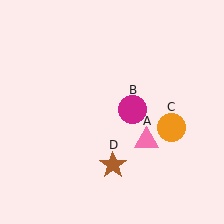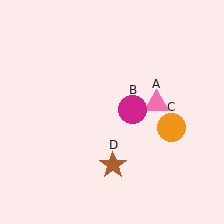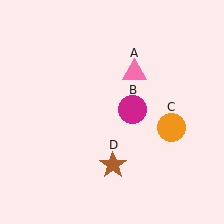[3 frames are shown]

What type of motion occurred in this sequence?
The pink triangle (object A) rotated counterclockwise around the center of the scene.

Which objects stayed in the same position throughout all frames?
Magenta circle (object B) and orange circle (object C) and brown star (object D) remained stationary.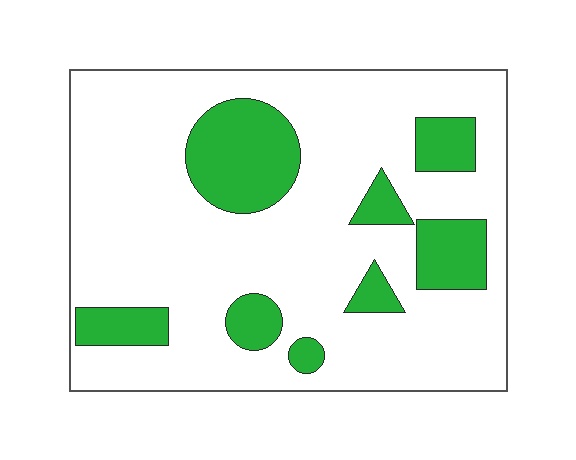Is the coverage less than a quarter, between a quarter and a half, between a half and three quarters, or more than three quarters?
Less than a quarter.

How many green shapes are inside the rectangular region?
8.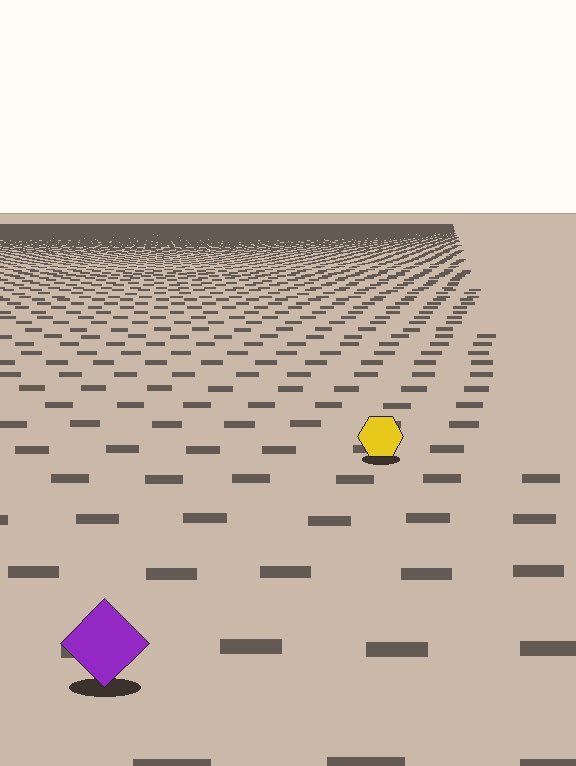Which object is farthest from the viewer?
The yellow hexagon is farthest from the viewer. It appears smaller and the ground texture around it is denser.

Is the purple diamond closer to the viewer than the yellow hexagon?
Yes. The purple diamond is closer — you can tell from the texture gradient: the ground texture is coarser near it.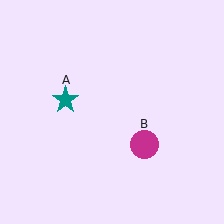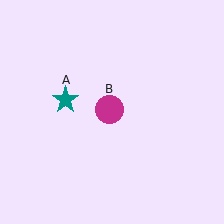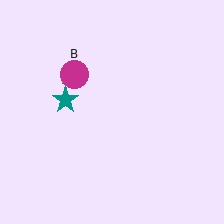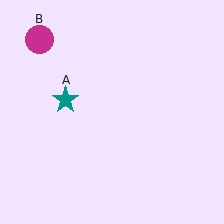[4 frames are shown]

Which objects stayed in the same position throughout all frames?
Teal star (object A) remained stationary.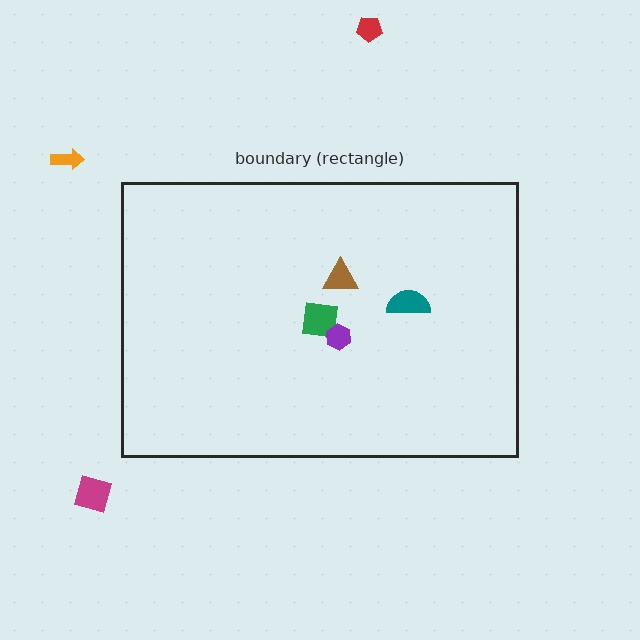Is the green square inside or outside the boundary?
Inside.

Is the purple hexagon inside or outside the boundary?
Inside.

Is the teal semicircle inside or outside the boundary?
Inside.